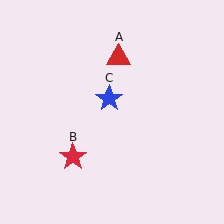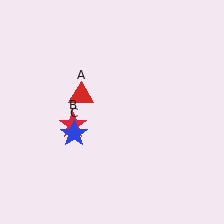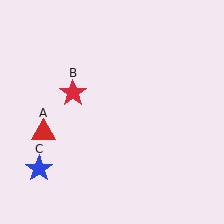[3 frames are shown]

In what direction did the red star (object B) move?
The red star (object B) moved up.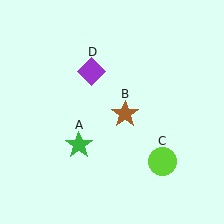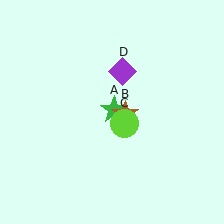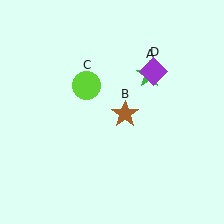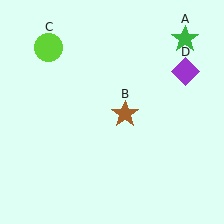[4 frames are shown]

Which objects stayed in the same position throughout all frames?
Brown star (object B) remained stationary.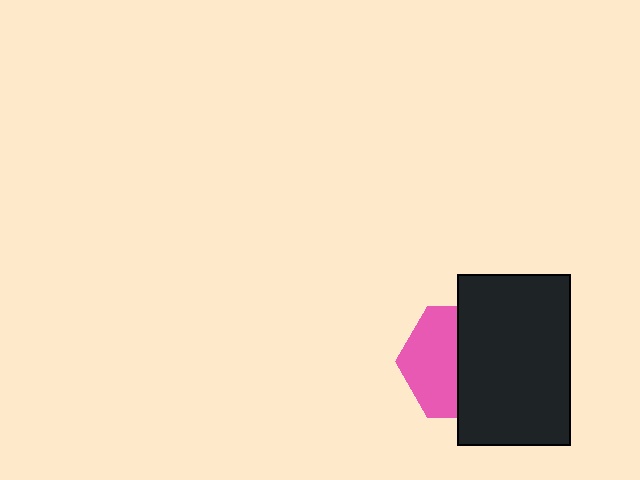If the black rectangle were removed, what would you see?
You would see the complete pink hexagon.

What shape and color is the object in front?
The object in front is a black rectangle.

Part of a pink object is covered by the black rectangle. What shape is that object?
It is a hexagon.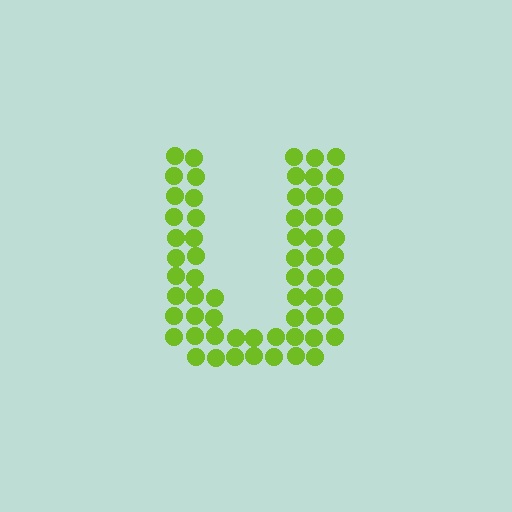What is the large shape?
The large shape is the letter U.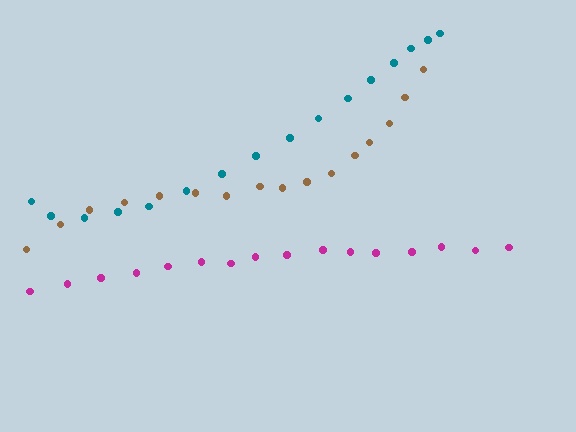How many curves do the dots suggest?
There are 3 distinct paths.